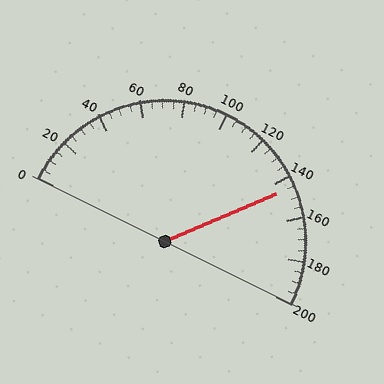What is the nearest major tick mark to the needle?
The nearest major tick mark is 140.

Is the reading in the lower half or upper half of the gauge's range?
The reading is in the upper half of the range (0 to 200).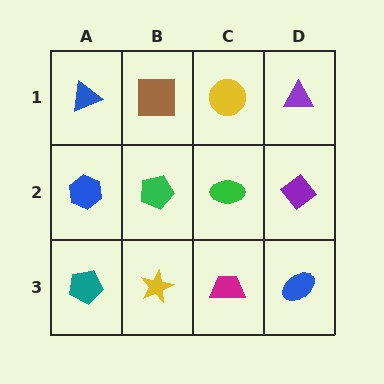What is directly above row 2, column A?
A blue triangle.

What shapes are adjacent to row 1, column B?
A green pentagon (row 2, column B), a blue triangle (row 1, column A), a yellow circle (row 1, column C).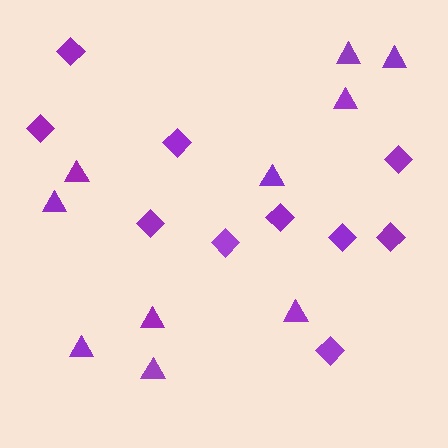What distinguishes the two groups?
There are 2 groups: one group of diamonds (10) and one group of triangles (10).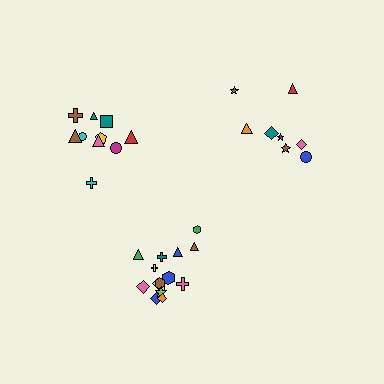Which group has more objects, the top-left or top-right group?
The top-left group.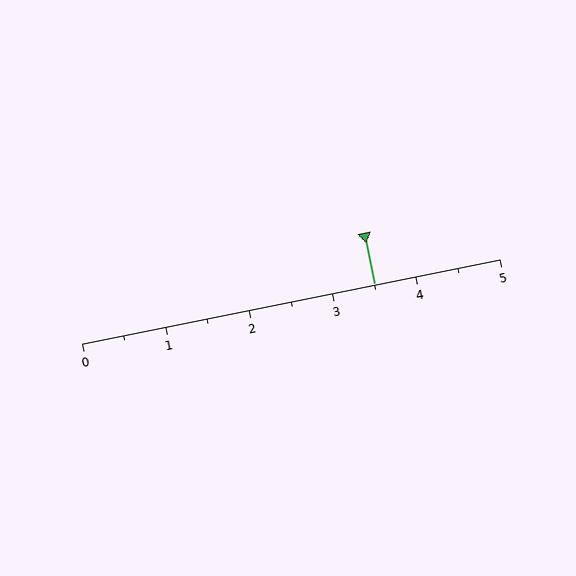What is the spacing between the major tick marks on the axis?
The major ticks are spaced 1 apart.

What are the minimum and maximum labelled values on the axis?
The axis runs from 0 to 5.